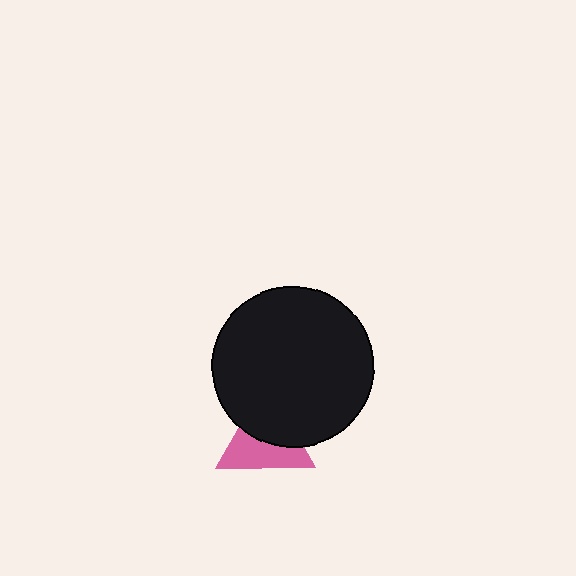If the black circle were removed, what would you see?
You would see the complete pink triangle.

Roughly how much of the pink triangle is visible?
About half of it is visible (roughly 51%).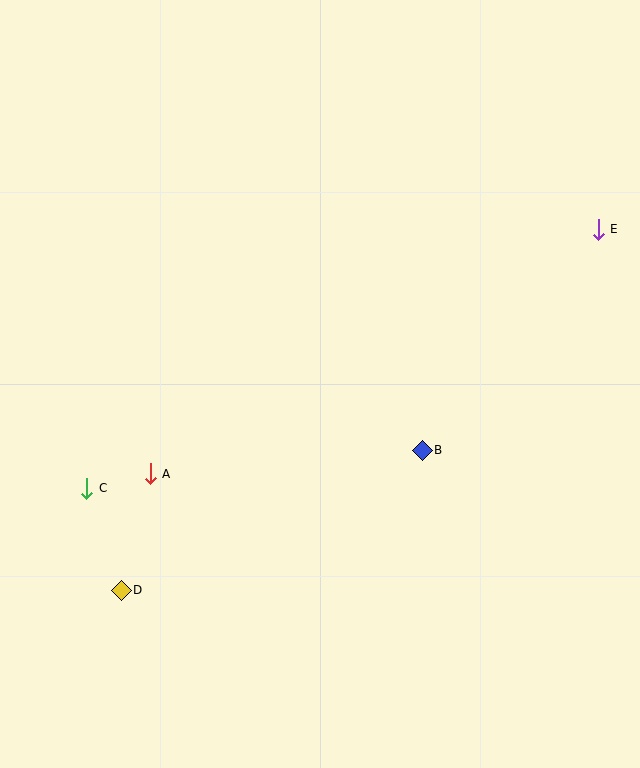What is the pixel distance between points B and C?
The distance between B and C is 338 pixels.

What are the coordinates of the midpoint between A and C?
The midpoint between A and C is at (119, 481).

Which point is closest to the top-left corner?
Point C is closest to the top-left corner.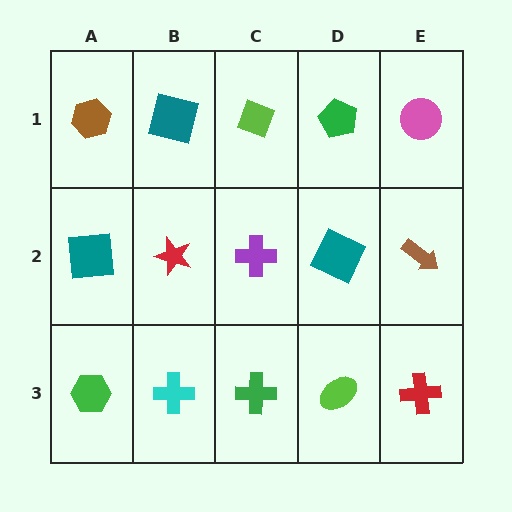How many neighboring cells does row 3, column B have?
3.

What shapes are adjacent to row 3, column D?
A teal square (row 2, column D), a green cross (row 3, column C), a red cross (row 3, column E).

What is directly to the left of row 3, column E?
A lime ellipse.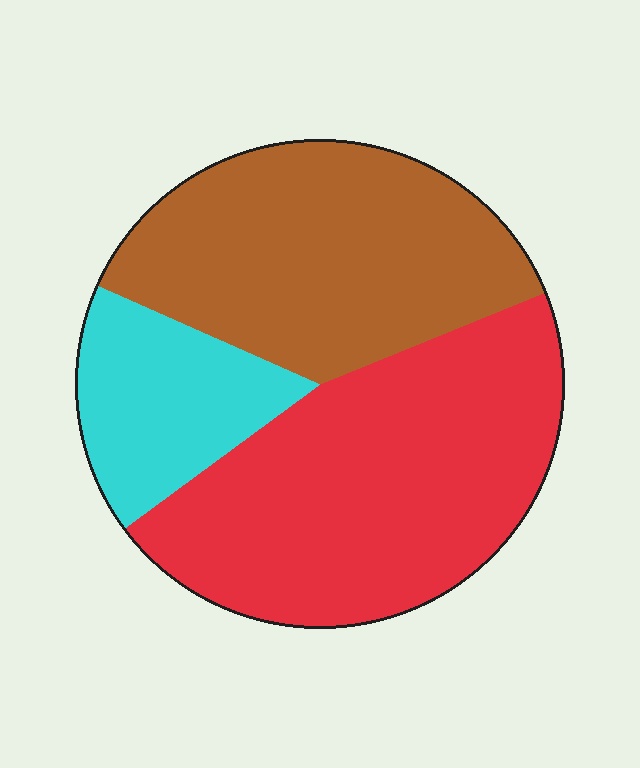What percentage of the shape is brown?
Brown takes up about three eighths (3/8) of the shape.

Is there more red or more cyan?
Red.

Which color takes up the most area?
Red, at roughly 45%.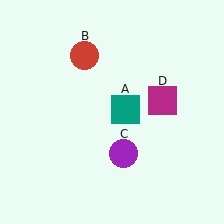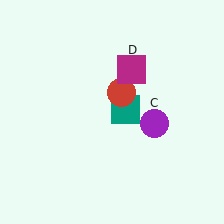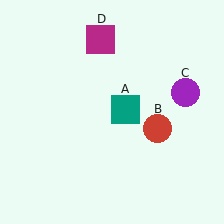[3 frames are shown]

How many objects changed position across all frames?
3 objects changed position: red circle (object B), purple circle (object C), magenta square (object D).